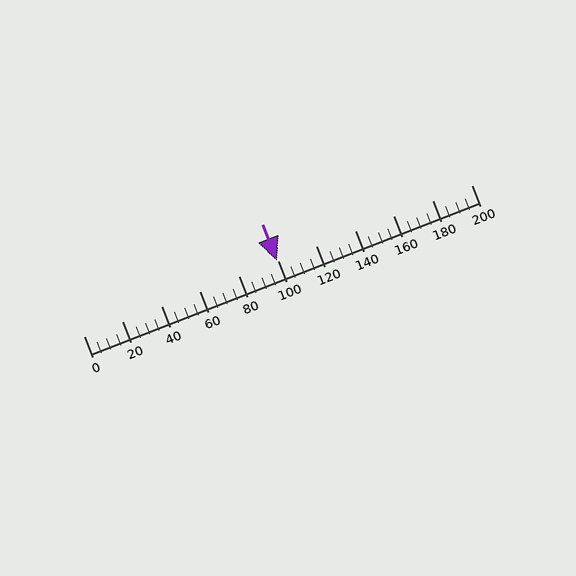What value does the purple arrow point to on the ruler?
The purple arrow points to approximately 100.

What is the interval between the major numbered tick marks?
The major tick marks are spaced 20 units apart.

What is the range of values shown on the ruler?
The ruler shows values from 0 to 200.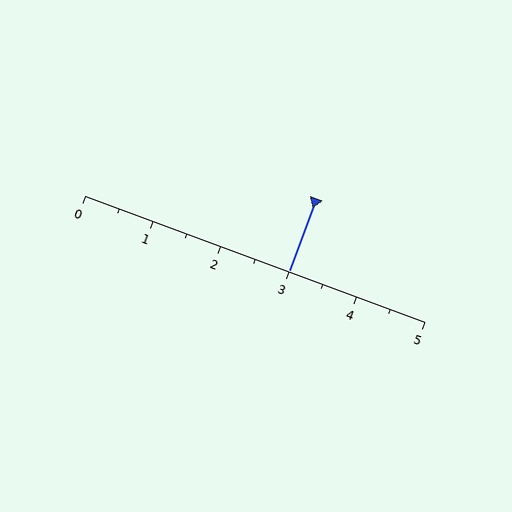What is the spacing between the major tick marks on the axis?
The major ticks are spaced 1 apart.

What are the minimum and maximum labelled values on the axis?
The axis runs from 0 to 5.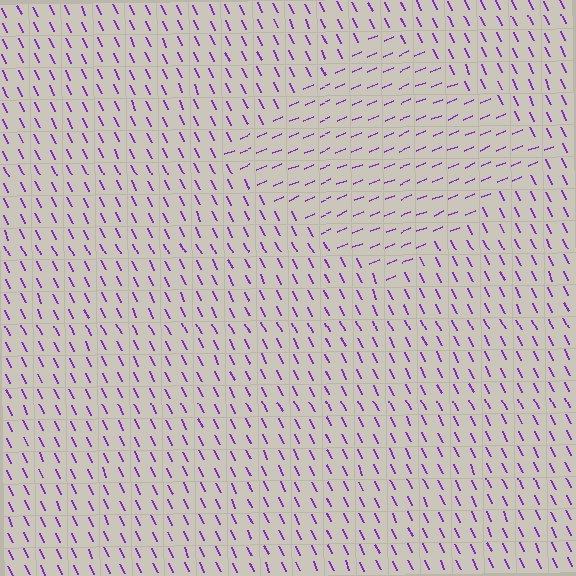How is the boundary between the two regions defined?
The boundary is defined purely by a change in line orientation (approximately 88 degrees difference). All lines are the same color and thickness.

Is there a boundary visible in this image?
Yes, there is a texture boundary formed by a change in line orientation.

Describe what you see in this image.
The image is filled with small purple line segments. A diamond region in the image has lines oriented differently from the surrounding lines, creating a visible texture boundary.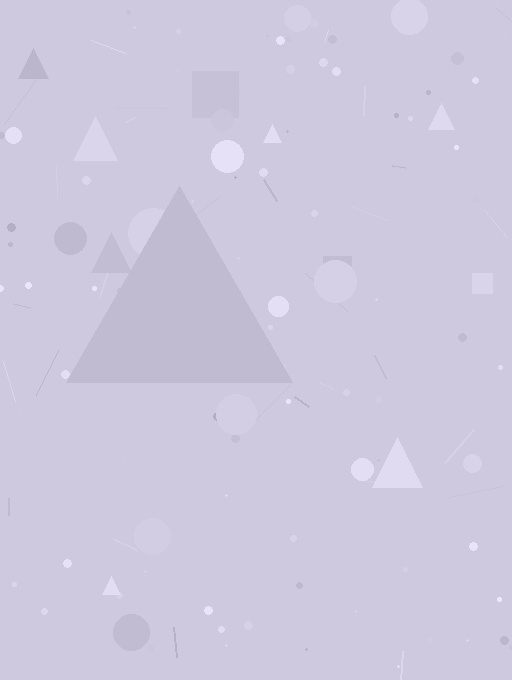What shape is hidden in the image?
A triangle is hidden in the image.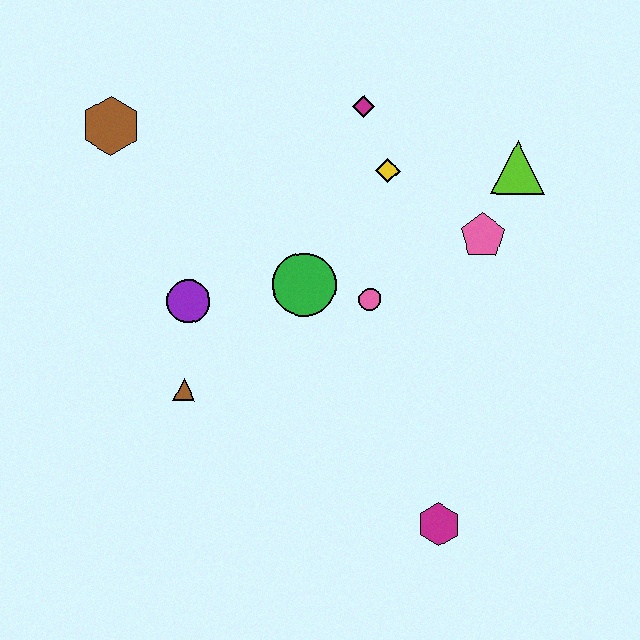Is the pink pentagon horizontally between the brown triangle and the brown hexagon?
No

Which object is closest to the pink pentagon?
The lime triangle is closest to the pink pentagon.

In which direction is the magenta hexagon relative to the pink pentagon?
The magenta hexagon is below the pink pentagon.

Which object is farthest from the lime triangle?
The brown hexagon is farthest from the lime triangle.